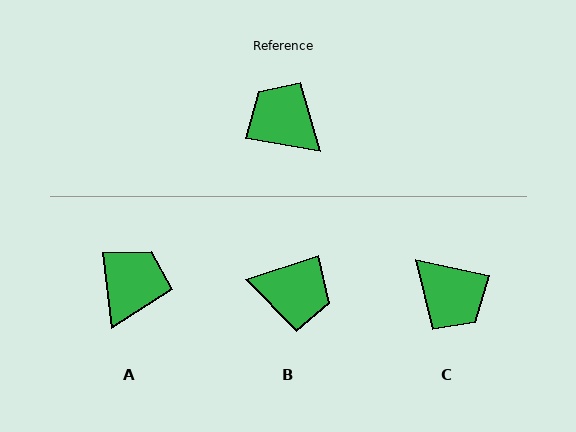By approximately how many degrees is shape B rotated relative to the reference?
Approximately 152 degrees clockwise.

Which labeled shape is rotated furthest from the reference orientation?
C, about 178 degrees away.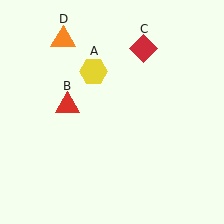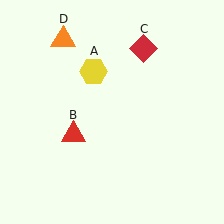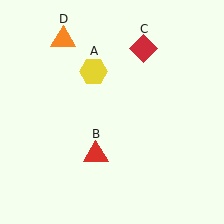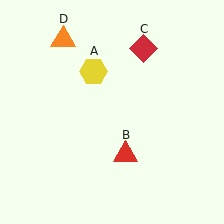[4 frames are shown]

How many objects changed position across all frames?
1 object changed position: red triangle (object B).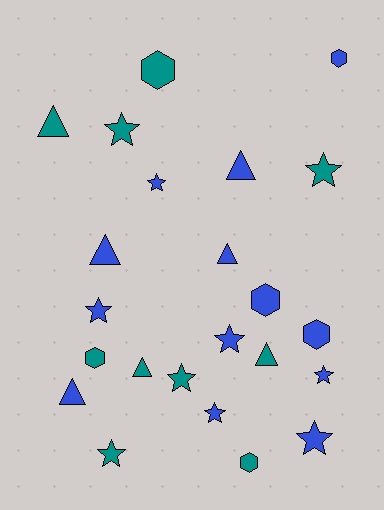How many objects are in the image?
There are 23 objects.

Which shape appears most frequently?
Star, with 10 objects.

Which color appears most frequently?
Blue, with 13 objects.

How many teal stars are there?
There are 4 teal stars.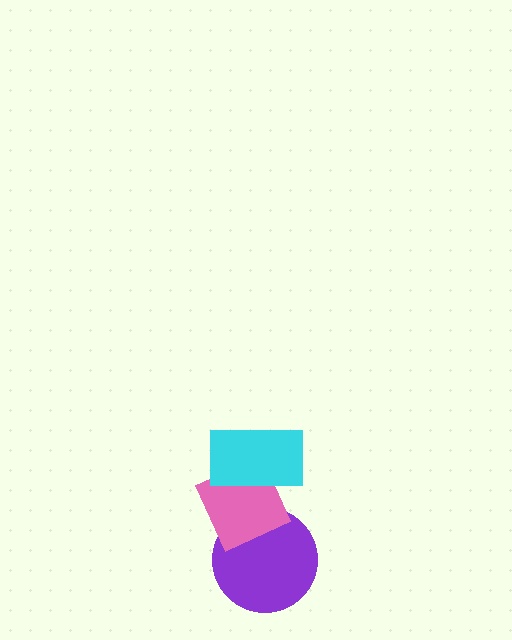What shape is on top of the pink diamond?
The cyan rectangle is on top of the pink diamond.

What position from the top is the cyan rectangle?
The cyan rectangle is 1st from the top.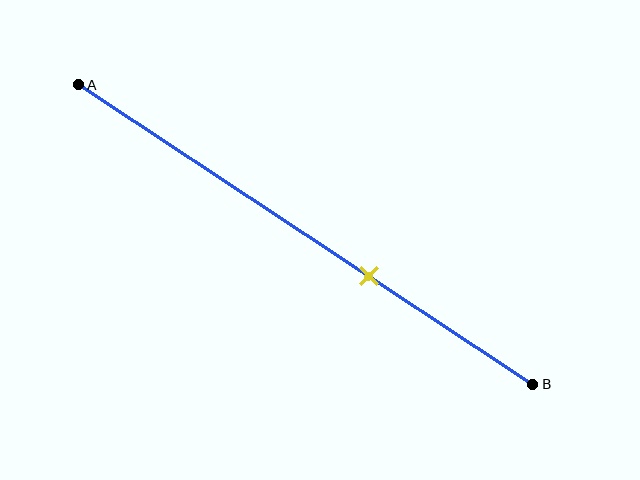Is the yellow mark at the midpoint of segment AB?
No, the mark is at about 65% from A, not at the 50% midpoint.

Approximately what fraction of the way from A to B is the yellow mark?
The yellow mark is approximately 65% of the way from A to B.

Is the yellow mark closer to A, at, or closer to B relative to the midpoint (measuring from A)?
The yellow mark is closer to point B than the midpoint of segment AB.